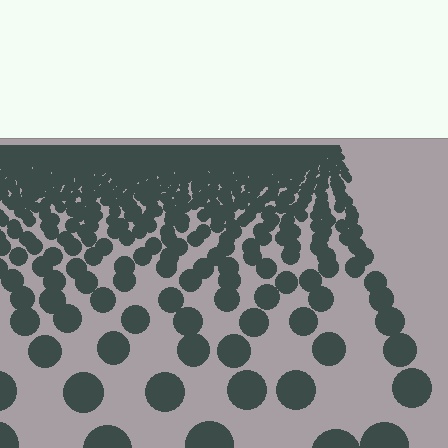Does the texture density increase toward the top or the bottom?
Density increases toward the top.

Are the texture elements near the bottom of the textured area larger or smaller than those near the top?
Larger. Near the bottom, elements are closer to the viewer and appear at a bigger on-screen size.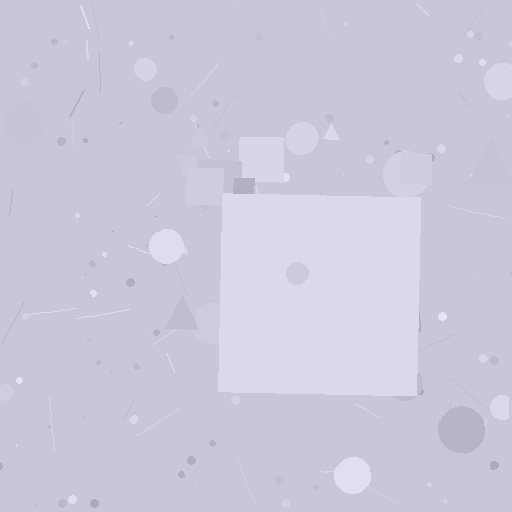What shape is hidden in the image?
A square is hidden in the image.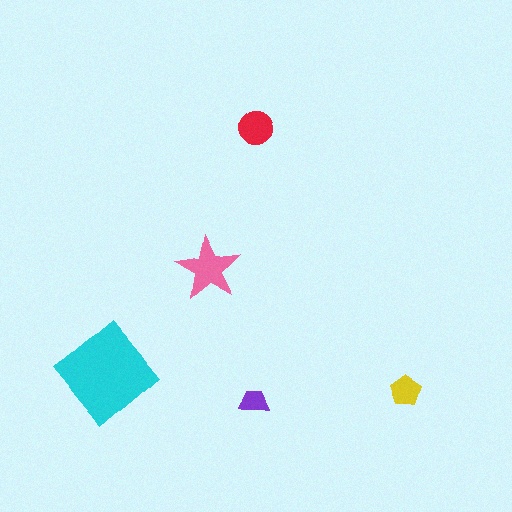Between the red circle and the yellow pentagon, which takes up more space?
The red circle.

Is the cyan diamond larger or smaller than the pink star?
Larger.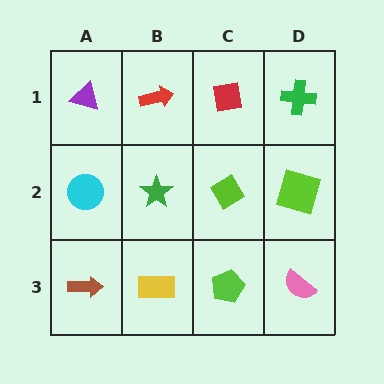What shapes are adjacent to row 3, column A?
A cyan circle (row 2, column A), a yellow rectangle (row 3, column B).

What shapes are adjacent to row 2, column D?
A green cross (row 1, column D), a pink semicircle (row 3, column D), a lime diamond (row 2, column C).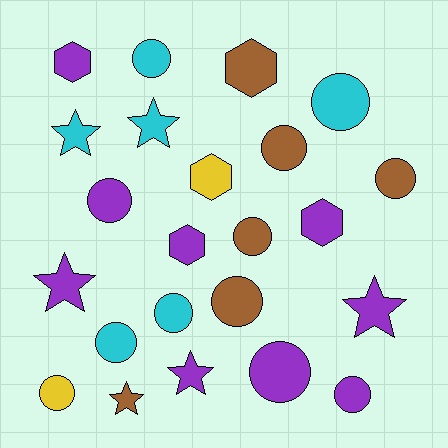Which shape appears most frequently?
Circle, with 12 objects.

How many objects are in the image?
There are 23 objects.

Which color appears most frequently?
Purple, with 9 objects.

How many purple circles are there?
There are 3 purple circles.